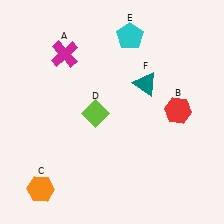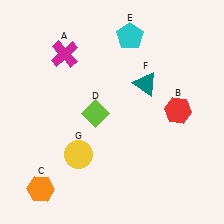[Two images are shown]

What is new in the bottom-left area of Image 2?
A yellow circle (G) was added in the bottom-left area of Image 2.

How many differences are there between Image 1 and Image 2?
There is 1 difference between the two images.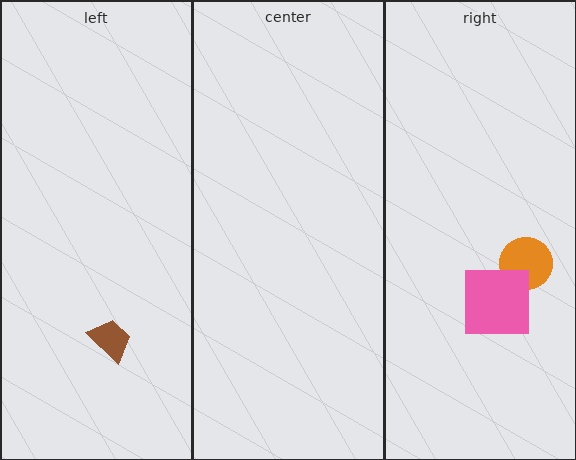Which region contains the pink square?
The right region.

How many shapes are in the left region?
1.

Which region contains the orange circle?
The right region.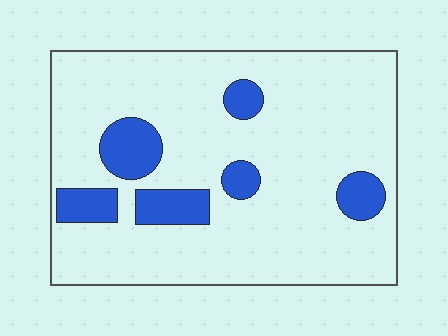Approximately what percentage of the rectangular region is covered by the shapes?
Approximately 15%.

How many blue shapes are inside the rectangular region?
6.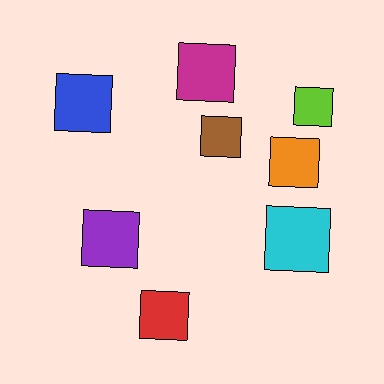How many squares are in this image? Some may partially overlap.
There are 8 squares.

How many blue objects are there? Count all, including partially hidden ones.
There is 1 blue object.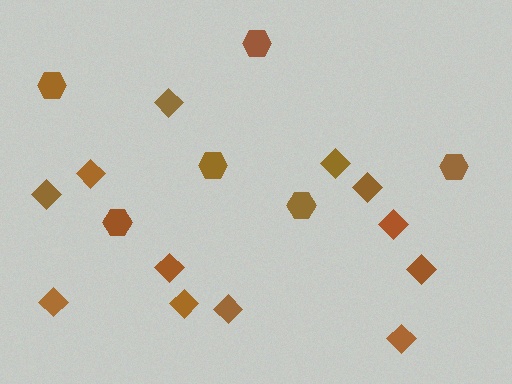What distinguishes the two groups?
There are 2 groups: one group of hexagons (6) and one group of diamonds (12).